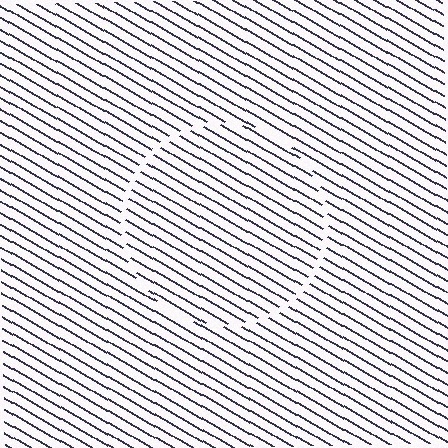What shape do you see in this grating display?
An illusory circle. The interior of the shape contains the same grating, shifted by half a period — the contour is defined by the phase discontinuity where line-ends from the inner and outer gratings abut.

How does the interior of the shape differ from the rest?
The interior of the shape contains the same grating, shifted by half a period — the contour is defined by the phase discontinuity where line-ends from the inner and outer gratings abut.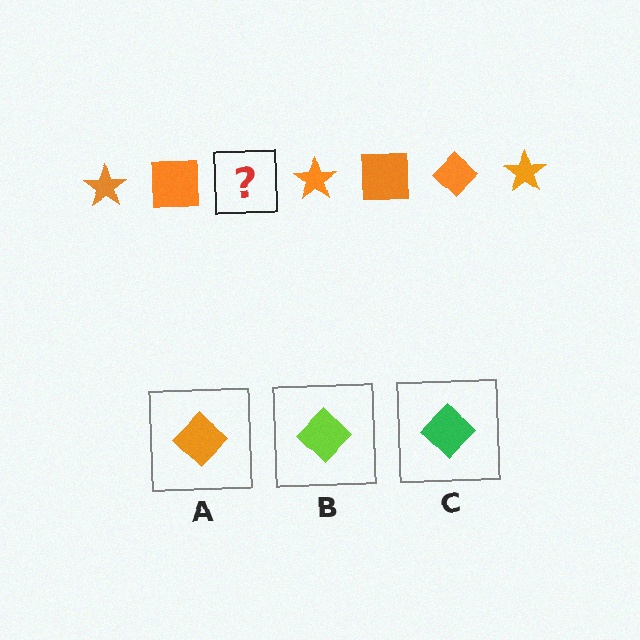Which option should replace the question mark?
Option A.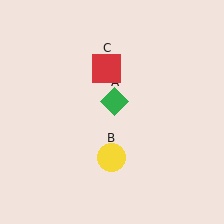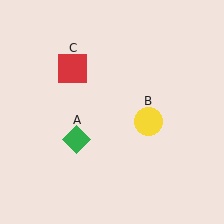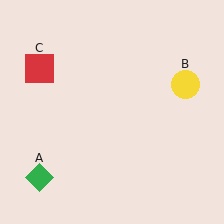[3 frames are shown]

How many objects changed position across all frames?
3 objects changed position: green diamond (object A), yellow circle (object B), red square (object C).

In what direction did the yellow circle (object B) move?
The yellow circle (object B) moved up and to the right.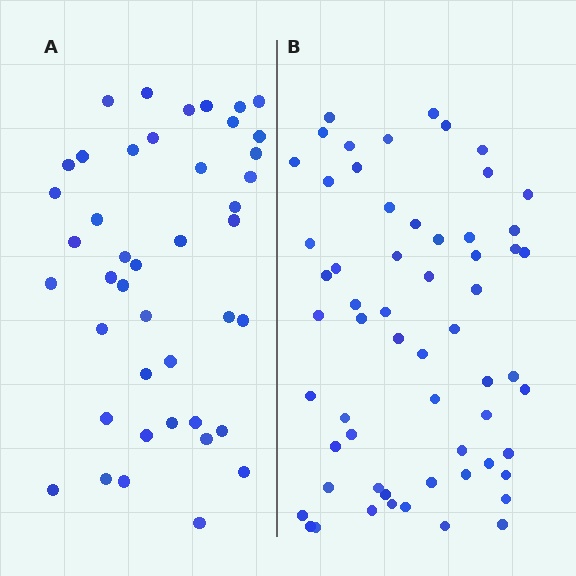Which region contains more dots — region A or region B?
Region B (the right region) has more dots.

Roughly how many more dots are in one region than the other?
Region B has approximately 15 more dots than region A.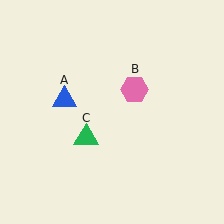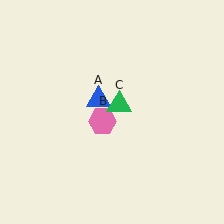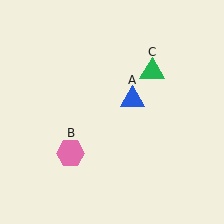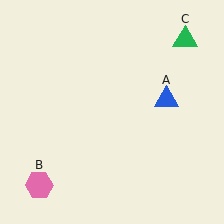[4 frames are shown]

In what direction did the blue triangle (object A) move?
The blue triangle (object A) moved right.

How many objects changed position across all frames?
3 objects changed position: blue triangle (object A), pink hexagon (object B), green triangle (object C).